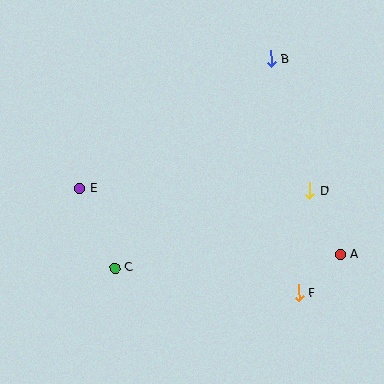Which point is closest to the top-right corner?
Point B is closest to the top-right corner.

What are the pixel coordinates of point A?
Point A is at (341, 254).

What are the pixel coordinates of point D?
Point D is at (310, 191).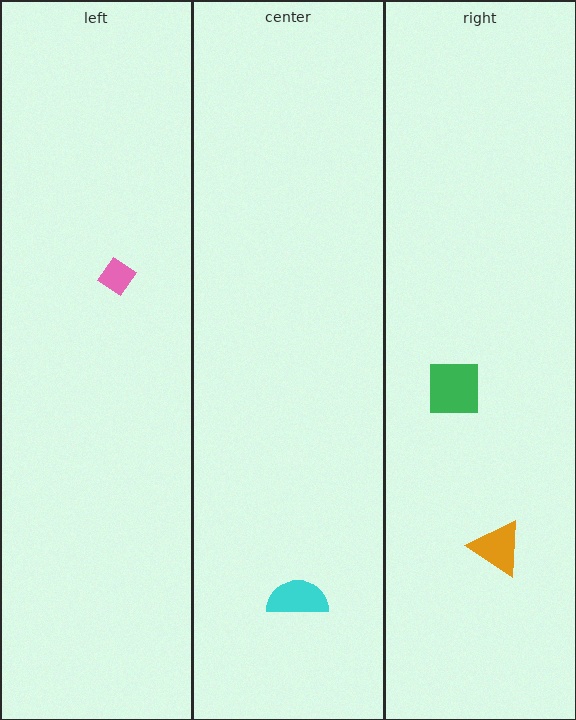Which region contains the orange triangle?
The right region.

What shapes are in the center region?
The cyan semicircle.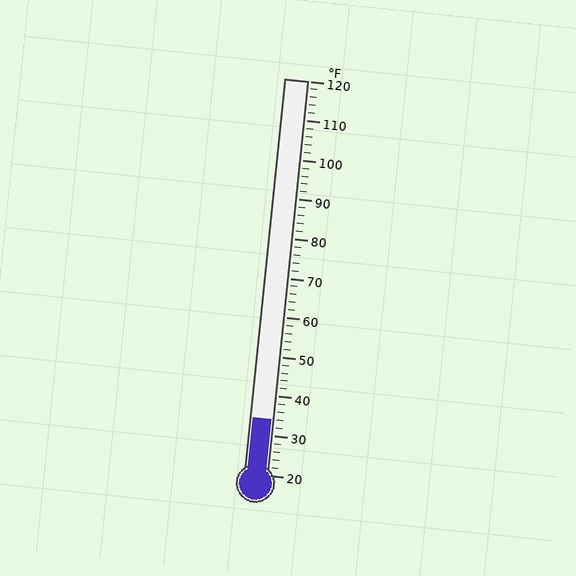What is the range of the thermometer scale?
The thermometer scale ranges from 20°F to 120°F.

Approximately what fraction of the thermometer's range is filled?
The thermometer is filled to approximately 15% of its range.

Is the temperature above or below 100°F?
The temperature is below 100°F.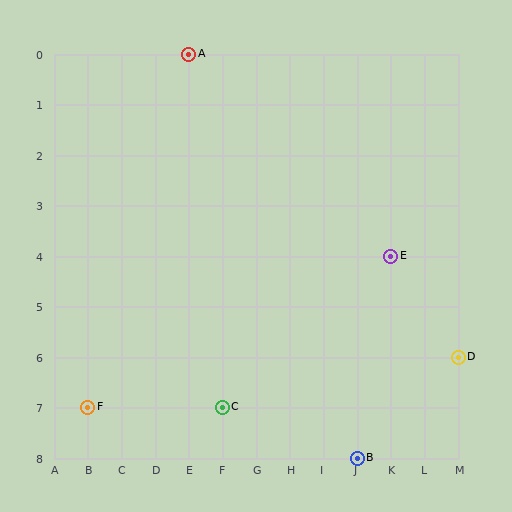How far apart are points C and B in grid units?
Points C and B are 4 columns and 1 row apart (about 4.1 grid units diagonally).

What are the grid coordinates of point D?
Point D is at grid coordinates (M, 6).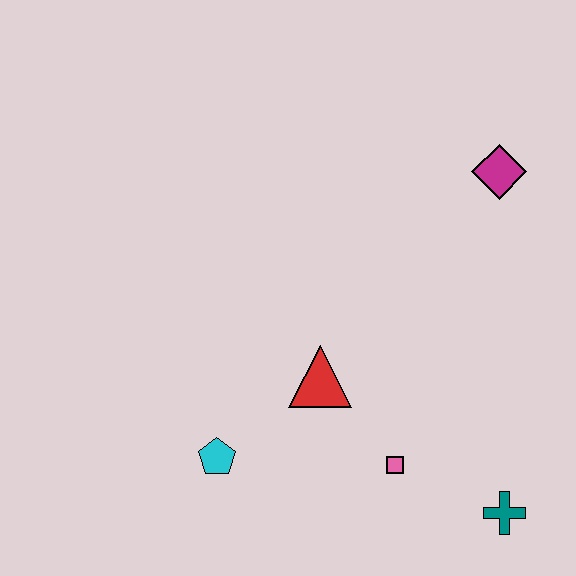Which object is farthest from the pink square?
The magenta diamond is farthest from the pink square.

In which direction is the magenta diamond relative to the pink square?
The magenta diamond is above the pink square.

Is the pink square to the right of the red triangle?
Yes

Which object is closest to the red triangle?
The pink square is closest to the red triangle.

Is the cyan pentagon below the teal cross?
No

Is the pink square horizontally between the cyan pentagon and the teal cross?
Yes